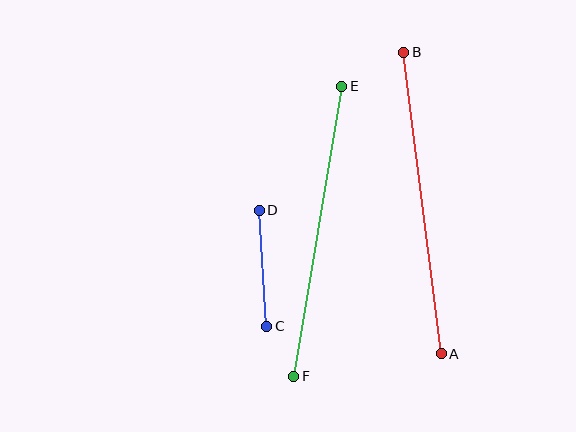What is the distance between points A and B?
The distance is approximately 304 pixels.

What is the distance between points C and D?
The distance is approximately 116 pixels.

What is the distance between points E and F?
The distance is approximately 294 pixels.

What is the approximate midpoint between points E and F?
The midpoint is at approximately (318, 231) pixels.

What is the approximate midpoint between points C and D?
The midpoint is at approximately (263, 268) pixels.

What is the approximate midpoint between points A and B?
The midpoint is at approximately (422, 203) pixels.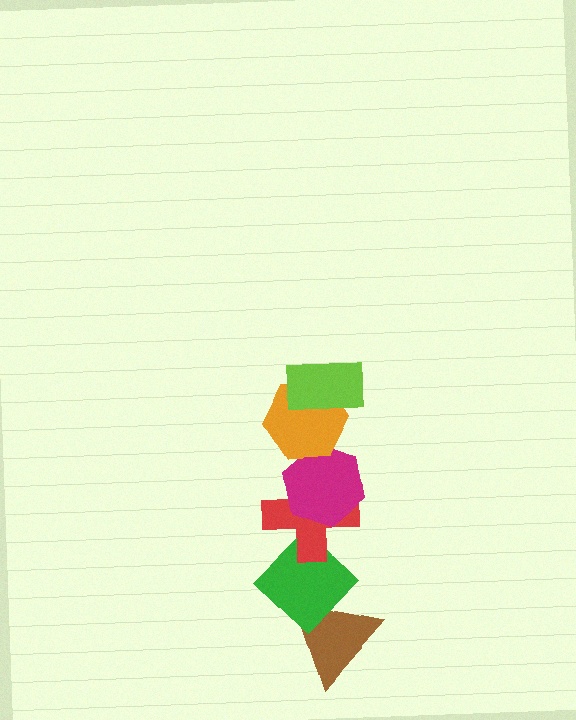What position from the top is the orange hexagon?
The orange hexagon is 2nd from the top.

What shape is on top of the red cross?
The magenta hexagon is on top of the red cross.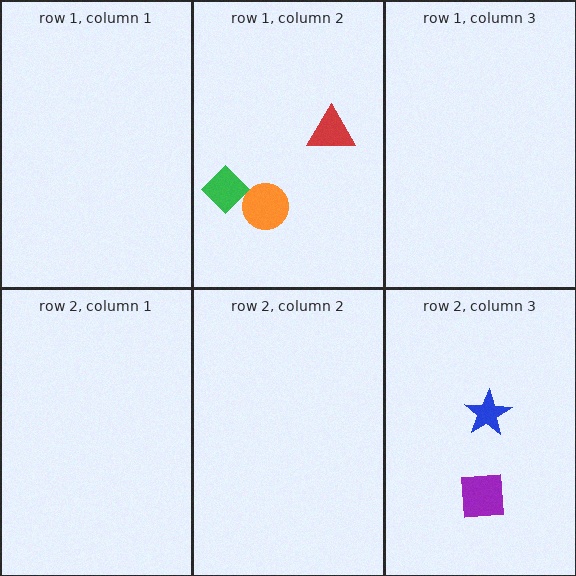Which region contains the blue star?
The row 2, column 3 region.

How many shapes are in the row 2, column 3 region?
2.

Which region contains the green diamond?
The row 1, column 2 region.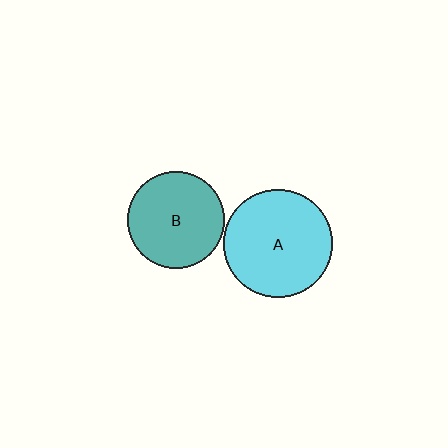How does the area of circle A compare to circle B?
Approximately 1.2 times.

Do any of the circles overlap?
No, none of the circles overlap.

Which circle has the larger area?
Circle A (cyan).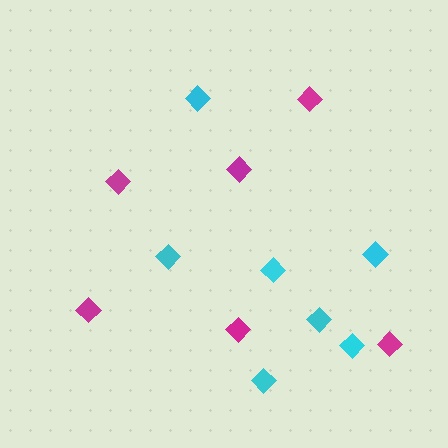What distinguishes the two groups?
There are 2 groups: one group of cyan diamonds (7) and one group of magenta diamonds (6).